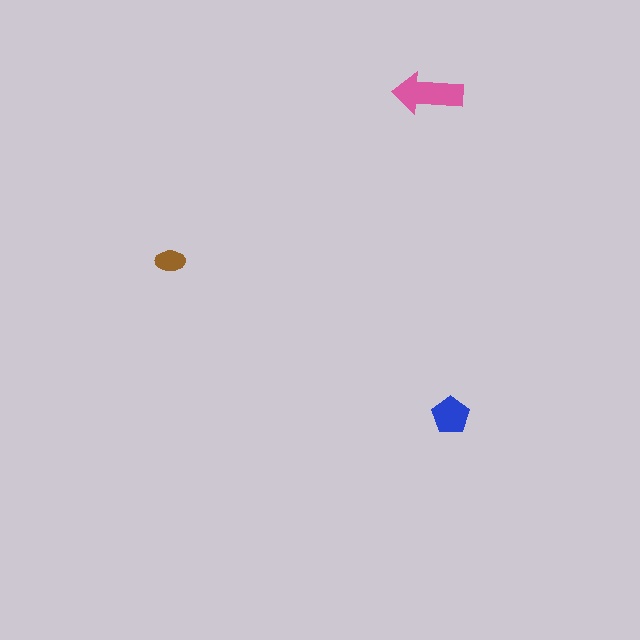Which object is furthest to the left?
The brown ellipse is leftmost.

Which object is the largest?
The pink arrow.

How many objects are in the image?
There are 3 objects in the image.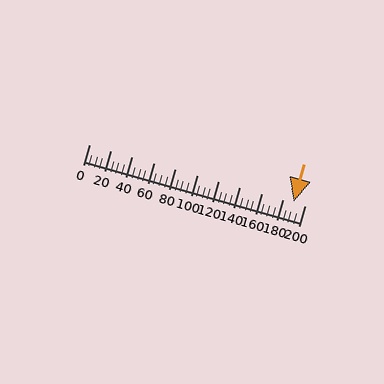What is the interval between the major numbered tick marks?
The major tick marks are spaced 20 units apart.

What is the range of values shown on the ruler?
The ruler shows values from 0 to 200.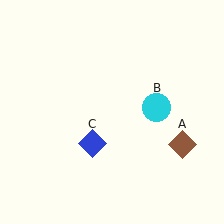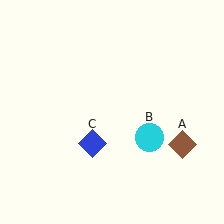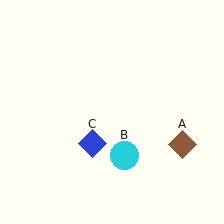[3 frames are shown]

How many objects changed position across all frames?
1 object changed position: cyan circle (object B).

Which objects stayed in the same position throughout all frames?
Brown diamond (object A) and blue diamond (object C) remained stationary.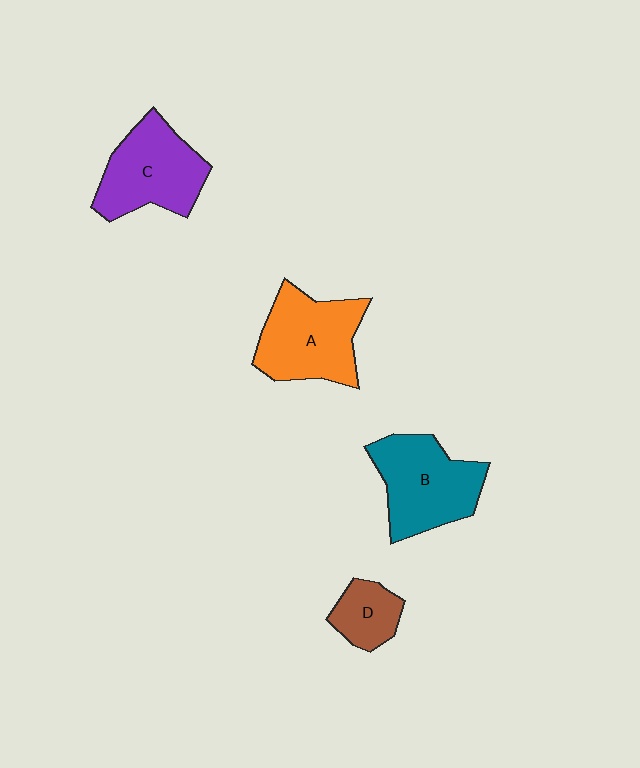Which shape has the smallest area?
Shape D (brown).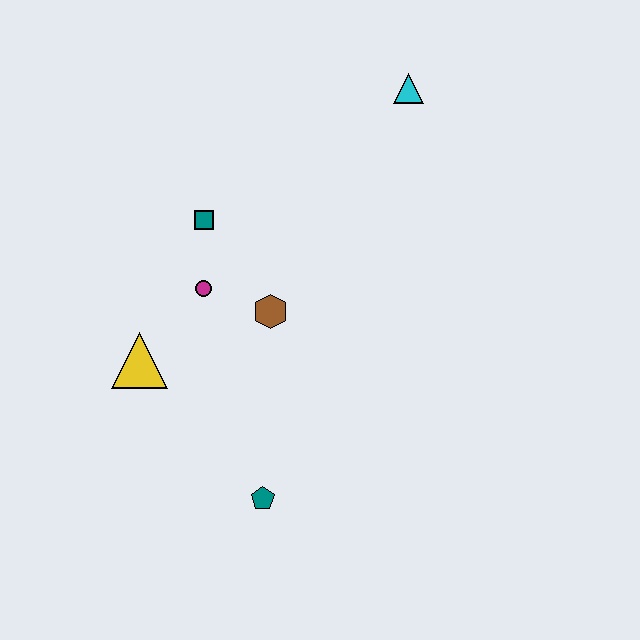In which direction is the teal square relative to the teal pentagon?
The teal square is above the teal pentagon.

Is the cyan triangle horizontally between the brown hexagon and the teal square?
No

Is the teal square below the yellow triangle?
No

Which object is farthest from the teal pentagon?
The cyan triangle is farthest from the teal pentagon.